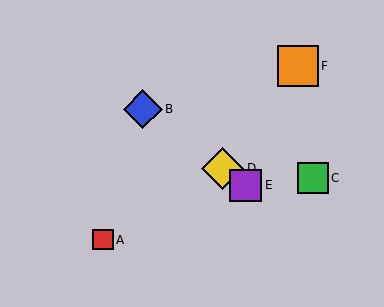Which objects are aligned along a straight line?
Objects B, D, E are aligned along a straight line.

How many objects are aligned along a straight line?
3 objects (B, D, E) are aligned along a straight line.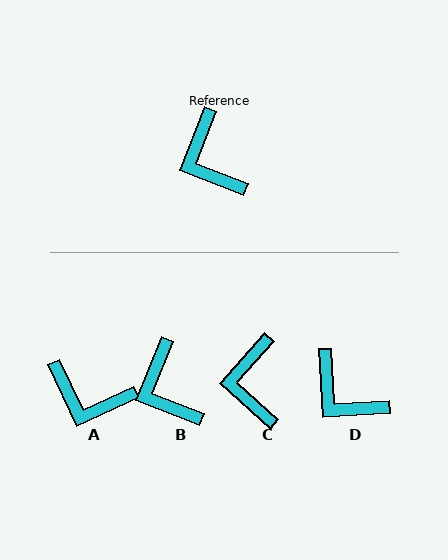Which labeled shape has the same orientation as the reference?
B.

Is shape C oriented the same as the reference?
No, it is off by about 20 degrees.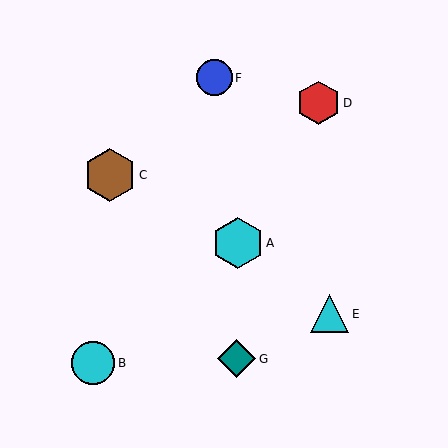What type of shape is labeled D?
Shape D is a red hexagon.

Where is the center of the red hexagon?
The center of the red hexagon is at (319, 103).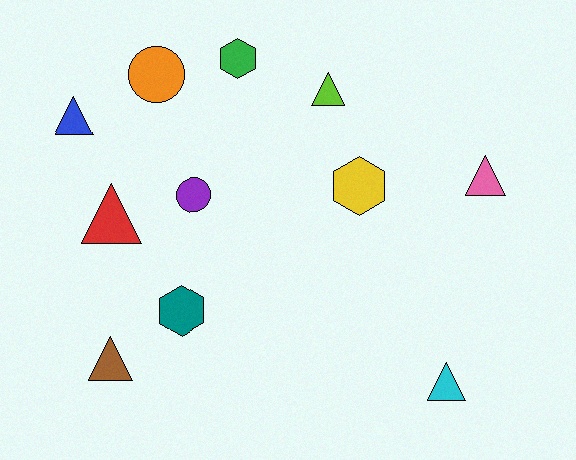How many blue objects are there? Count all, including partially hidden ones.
There is 1 blue object.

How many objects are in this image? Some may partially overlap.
There are 11 objects.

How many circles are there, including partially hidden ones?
There are 2 circles.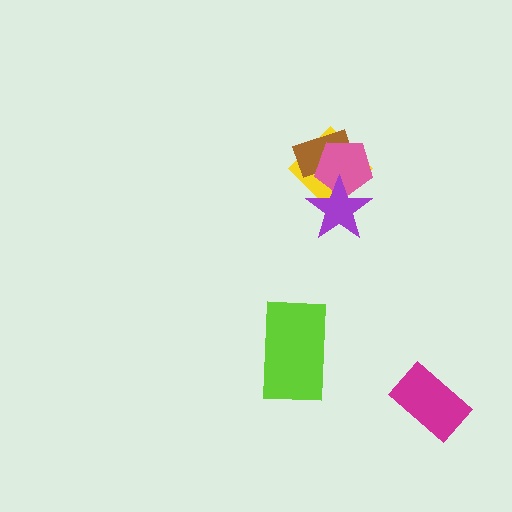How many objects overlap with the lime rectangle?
0 objects overlap with the lime rectangle.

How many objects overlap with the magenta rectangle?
0 objects overlap with the magenta rectangle.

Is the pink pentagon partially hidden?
Yes, it is partially covered by another shape.